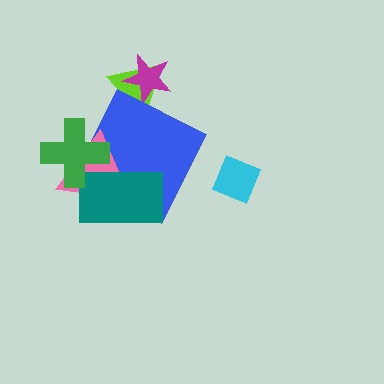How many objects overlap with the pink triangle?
3 objects overlap with the pink triangle.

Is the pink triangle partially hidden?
Yes, it is partially covered by another shape.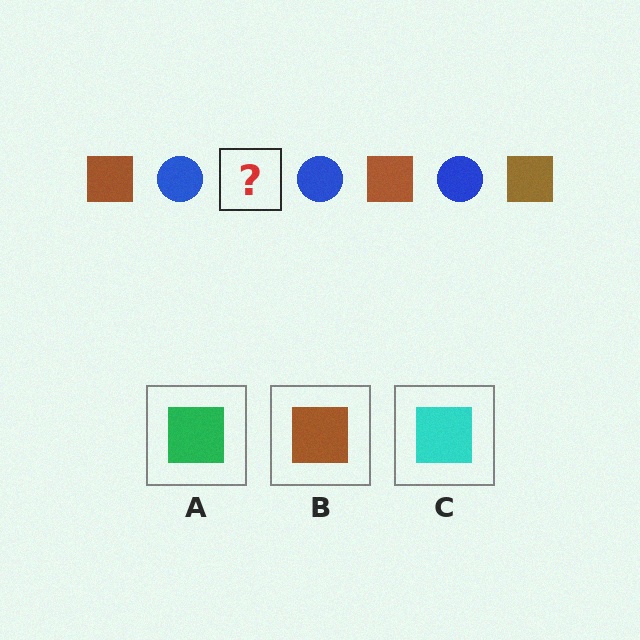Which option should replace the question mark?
Option B.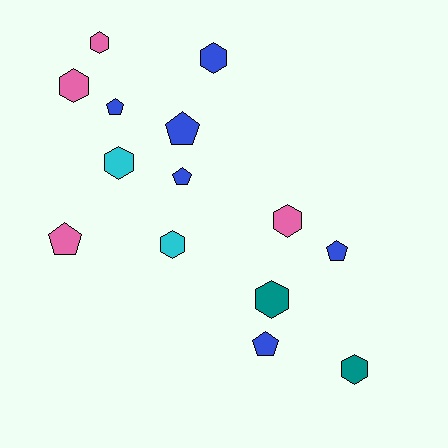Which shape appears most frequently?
Hexagon, with 8 objects.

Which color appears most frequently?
Blue, with 6 objects.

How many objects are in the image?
There are 14 objects.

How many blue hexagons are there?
There is 1 blue hexagon.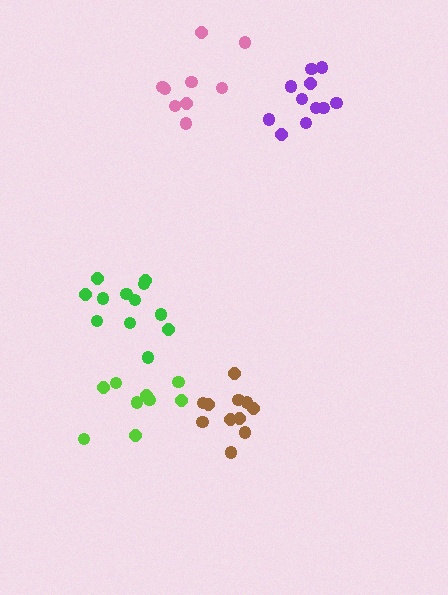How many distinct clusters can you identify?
There are 5 distinct clusters.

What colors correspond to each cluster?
The clusters are colored: brown, lime, pink, green, purple.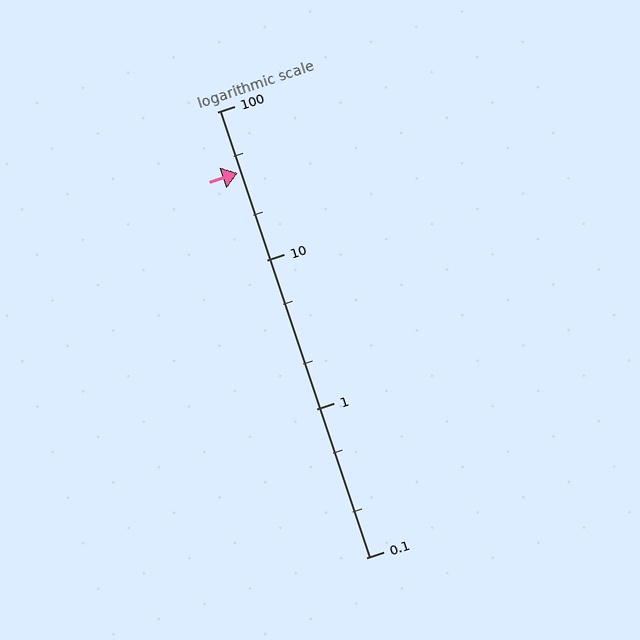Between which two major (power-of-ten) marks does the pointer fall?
The pointer is between 10 and 100.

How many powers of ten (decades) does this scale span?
The scale spans 3 decades, from 0.1 to 100.